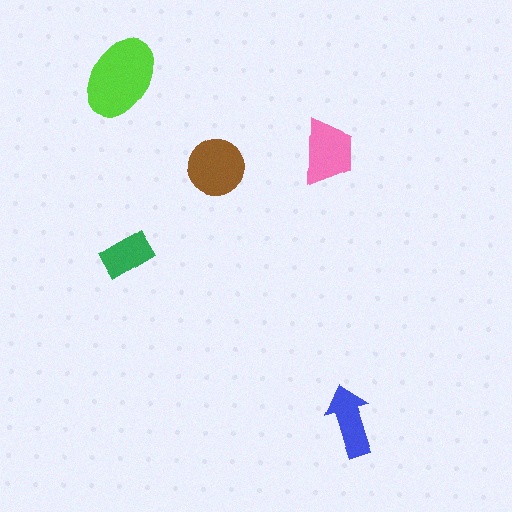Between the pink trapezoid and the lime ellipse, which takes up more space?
The lime ellipse.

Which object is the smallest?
The green rectangle.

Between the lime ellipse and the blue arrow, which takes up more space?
The lime ellipse.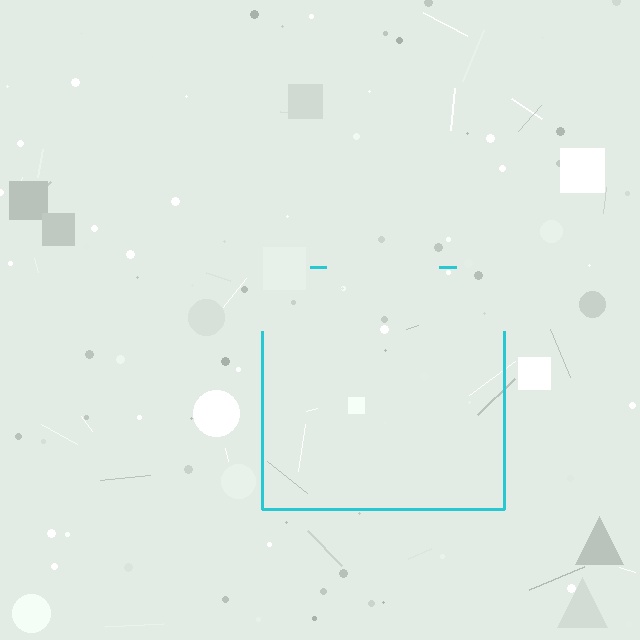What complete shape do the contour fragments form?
The contour fragments form a square.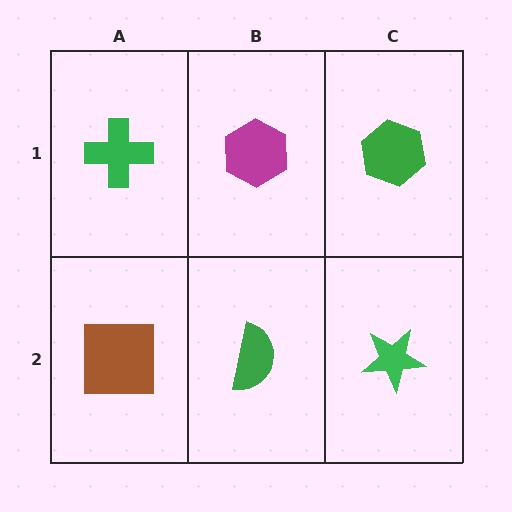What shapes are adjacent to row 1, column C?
A green star (row 2, column C), a magenta hexagon (row 1, column B).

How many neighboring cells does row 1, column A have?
2.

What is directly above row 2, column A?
A green cross.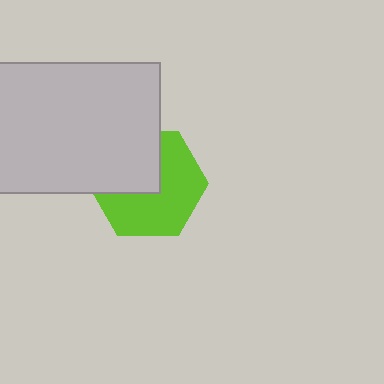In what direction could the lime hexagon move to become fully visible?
The lime hexagon could move toward the lower-right. That would shift it out from behind the light gray rectangle entirely.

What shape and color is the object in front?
The object in front is a light gray rectangle.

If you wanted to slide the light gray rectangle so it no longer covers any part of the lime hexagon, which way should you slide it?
Slide it toward the upper-left — that is the most direct way to separate the two shapes.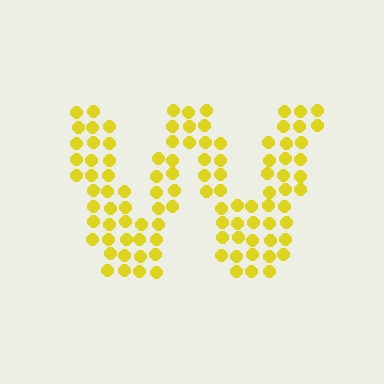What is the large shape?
The large shape is the letter W.